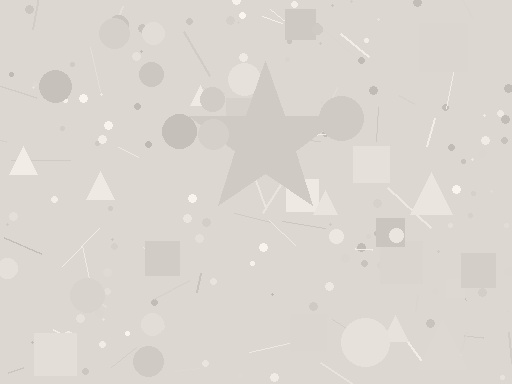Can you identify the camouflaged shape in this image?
The camouflaged shape is a star.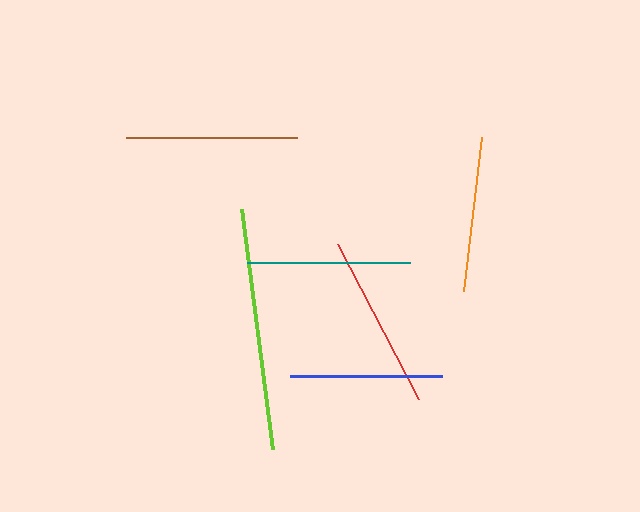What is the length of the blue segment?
The blue segment is approximately 152 pixels long.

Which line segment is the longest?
The lime line is the longest at approximately 242 pixels.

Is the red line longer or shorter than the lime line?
The lime line is longer than the red line.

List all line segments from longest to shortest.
From longest to shortest: lime, red, brown, teal, orange, blue.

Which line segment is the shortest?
The blue line is the shortest at approximately 152 pixels.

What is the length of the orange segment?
The orange segment is approximately 155 pixels long.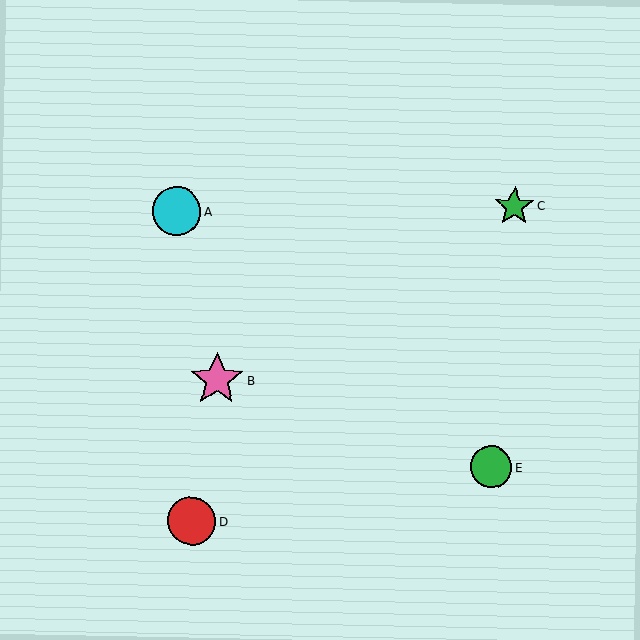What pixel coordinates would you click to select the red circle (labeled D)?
Click at (192, 521) to select the red circle D.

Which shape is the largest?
The pink star (labeled B) is the largest.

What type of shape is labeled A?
Shape A is a cyan circle.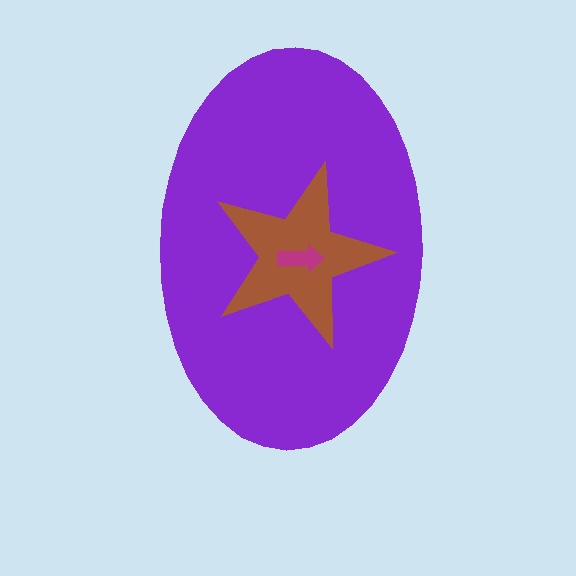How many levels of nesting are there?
3.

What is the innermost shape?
The magenta arrow.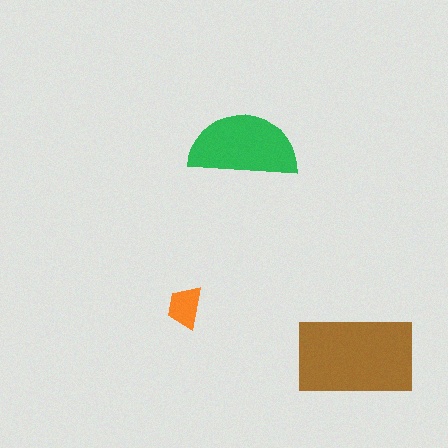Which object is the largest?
The brown rectangle.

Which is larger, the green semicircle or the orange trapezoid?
The green semicircle.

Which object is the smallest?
The orange trapezoid.